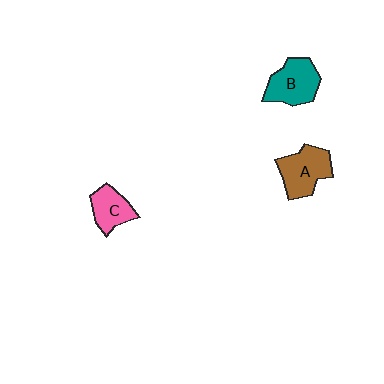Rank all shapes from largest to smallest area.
From largest to smallest: A (brown), B (teal), C (pink).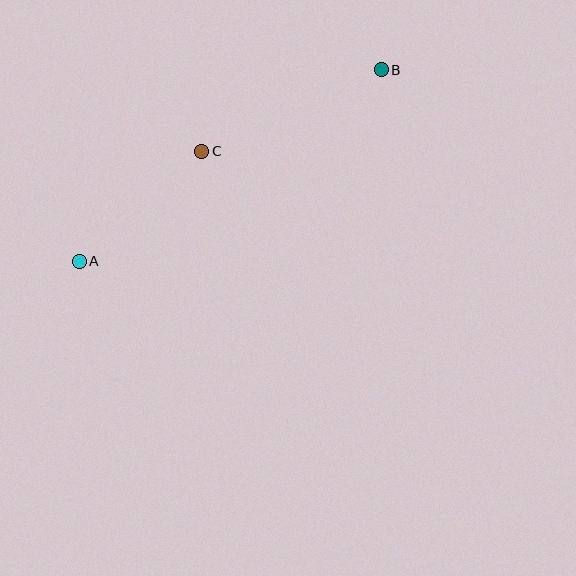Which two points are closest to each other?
Points A and C are closest to each other.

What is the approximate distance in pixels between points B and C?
The distance between B and C is approximately 197 pixels.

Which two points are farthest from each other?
Points A and B are farthest from each other.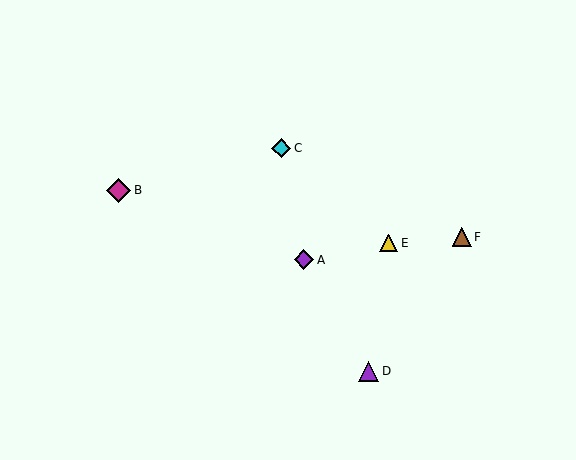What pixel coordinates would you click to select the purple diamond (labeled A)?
Click at (304, 260) to select the purple diamond A.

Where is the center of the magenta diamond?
The center of the magenta diamond is at (118, 190).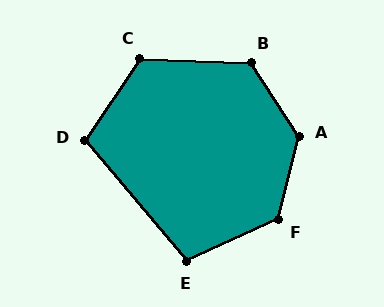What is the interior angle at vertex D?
Approximately 106 degrees (obtuse).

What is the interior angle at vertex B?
Approximately 125 degrees (obtuse).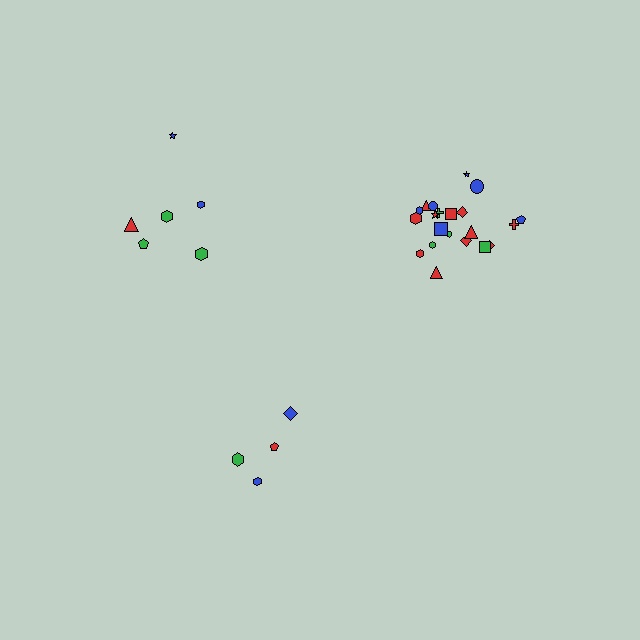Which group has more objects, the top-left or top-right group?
The top-right group.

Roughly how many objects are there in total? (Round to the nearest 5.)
Roughly 30 objects in total.